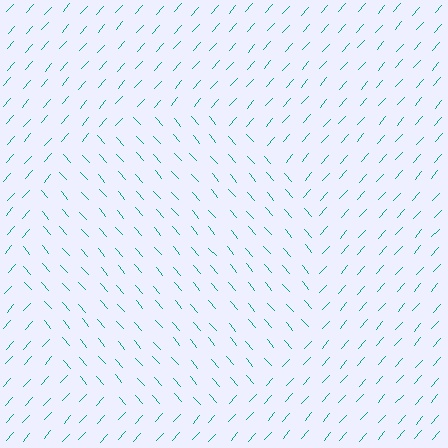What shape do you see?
I see a circle.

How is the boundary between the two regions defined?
The boundary is defined purely by a change in line orientation (approximately 83 degrees difference). All lines are the same color and thickness.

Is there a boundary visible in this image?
Yes, there is a texture boundary formed by a change in line orientation.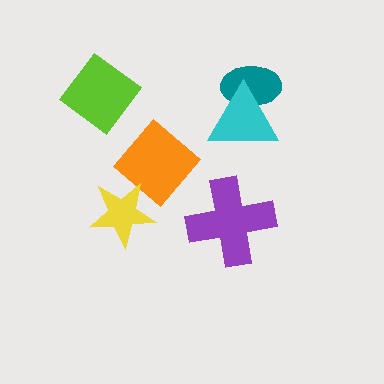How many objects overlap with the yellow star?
0 objects overlap with the yellow star.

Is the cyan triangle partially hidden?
No, no other shape covers it.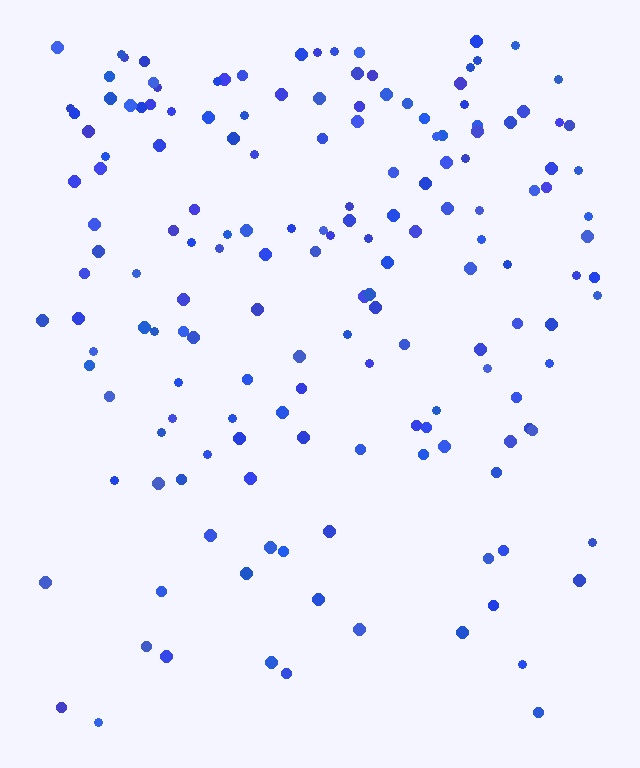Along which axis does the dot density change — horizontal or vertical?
Vertical.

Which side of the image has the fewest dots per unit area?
The bottom.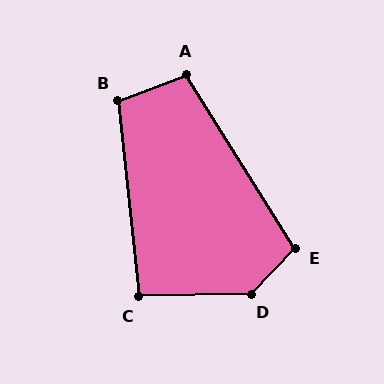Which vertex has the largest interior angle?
D, at approximately 136 degrees.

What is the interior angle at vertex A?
Approximately 101 degrees (obtuse).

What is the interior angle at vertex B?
Approximately 105 degrees (obtuse).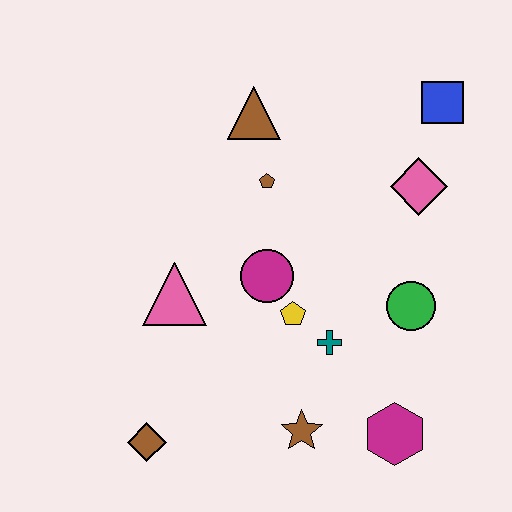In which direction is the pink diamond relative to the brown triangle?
The pink diamond is to the right of the brown triangle.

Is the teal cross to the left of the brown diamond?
No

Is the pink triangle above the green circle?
Yes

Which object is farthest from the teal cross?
The blue square is farthest from the teal cross.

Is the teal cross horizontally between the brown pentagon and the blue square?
Yes